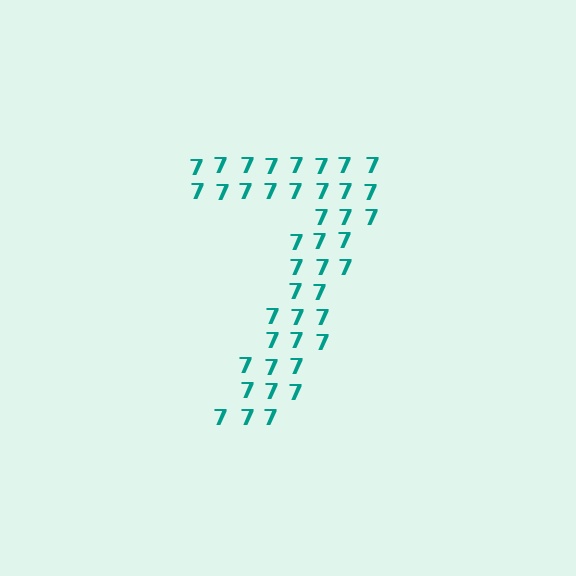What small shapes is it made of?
It is made of small digit 7's.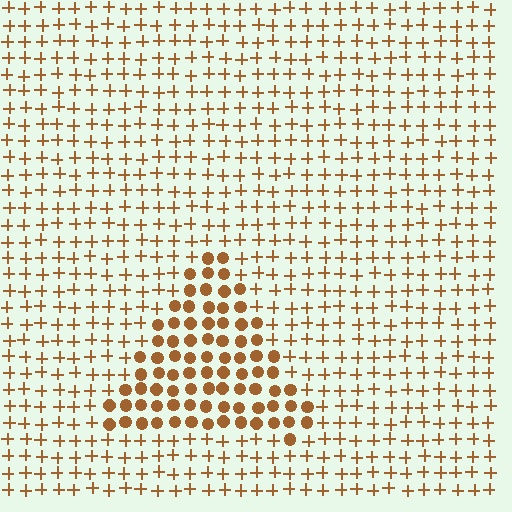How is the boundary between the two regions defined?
The boundary is defined by a change in element shape: circles inside vs. plus signs outside. All elements share the same color and spacing.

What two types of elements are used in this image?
The image uses circles inside the triangle region and plus signs outside it.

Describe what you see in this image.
The image is filled with small brown elements arranged in a uniform grid. A triangle-shaped region contains circles, while the surrounding area contains plus signs. The boundary is defined purely by the change in element shape.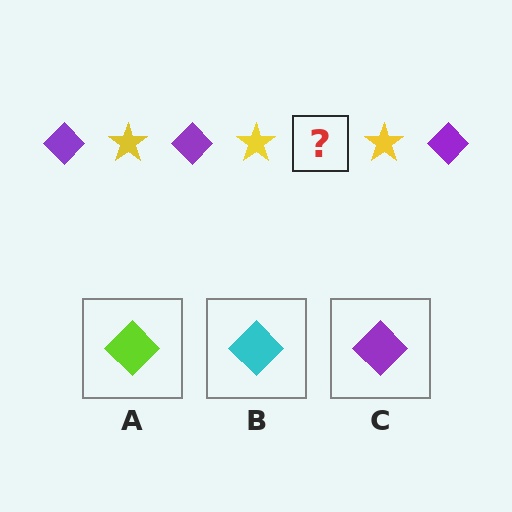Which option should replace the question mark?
Option C.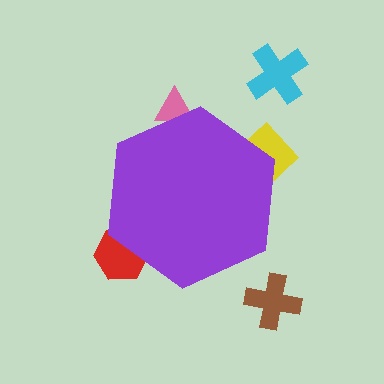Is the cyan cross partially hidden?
No, the cyan cross is fully visible.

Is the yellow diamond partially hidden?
Yes, the yellow diamond is partially hidden behind the purple hexagon.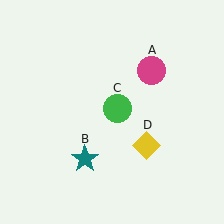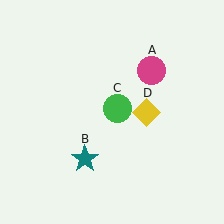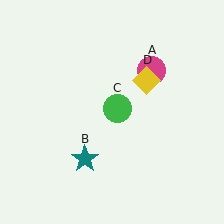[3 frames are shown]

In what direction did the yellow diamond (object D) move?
The yellow diamond (object D) moved up.